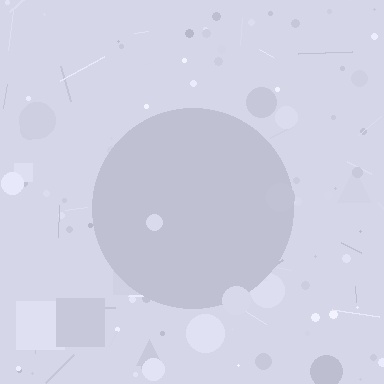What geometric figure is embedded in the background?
A circle is embedded in the background.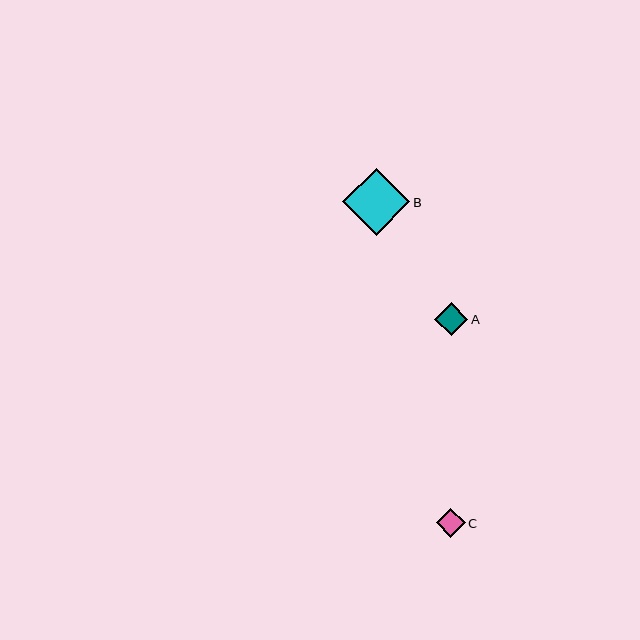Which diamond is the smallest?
Diamond C is the smallest with a size of approximately 28 pixels.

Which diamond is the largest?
Diamond B is the largest with a size of approximately 67 pixels.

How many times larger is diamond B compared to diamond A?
Diamond B is approximately 2.0 times the size of diamond A.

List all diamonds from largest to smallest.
From largest to smallest: B, A, C.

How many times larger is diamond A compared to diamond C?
Diamond A is approximately 1.2 times the size of diamond C.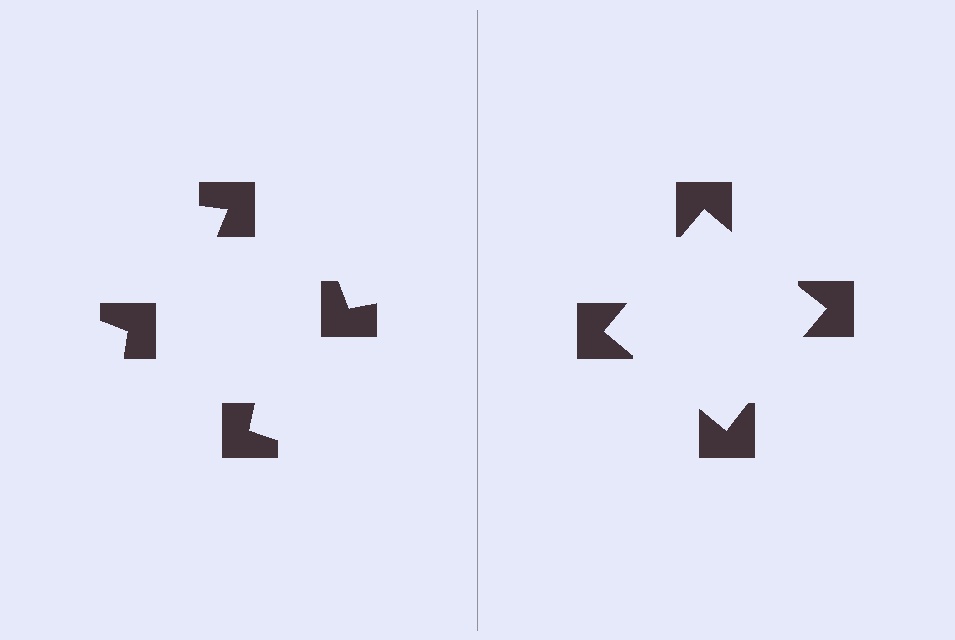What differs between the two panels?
The notched squares are positioned identically on both sides; only the wedge orientations differ. On the right they align to a square; on the left they are misaligned.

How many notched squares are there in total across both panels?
8 — 4 on each side.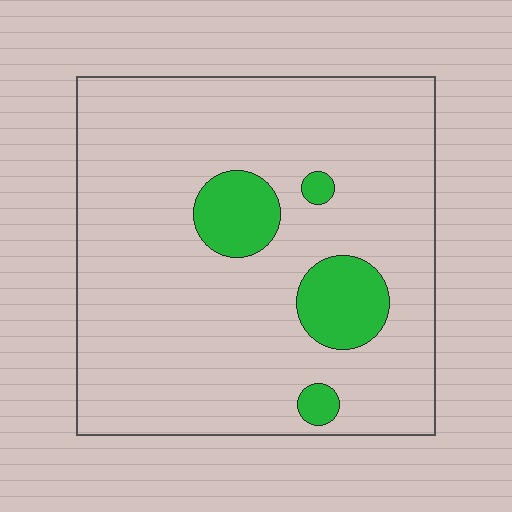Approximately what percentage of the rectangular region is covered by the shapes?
Approximately 10%.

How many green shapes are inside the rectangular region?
4.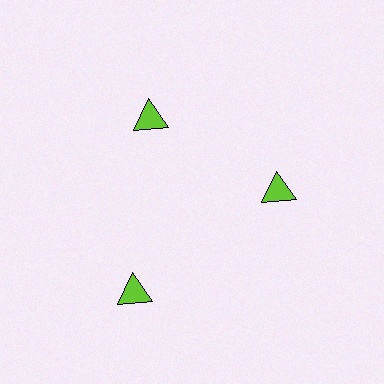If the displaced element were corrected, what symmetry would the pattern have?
It would have 3-fold rotational symmetry — the pattern would map onto itself every 120 degrees.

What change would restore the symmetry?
The symmetry would be restored by moving it inward, back onto the ring so that all 3 triangles sit at equal angles and equal distance from the center.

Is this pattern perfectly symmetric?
No. The 3 lime triangles are arranged in a ring, but one element near the 7 o'clock position is pushed outward from the center, breaking the 3-fold rotational symmetry.